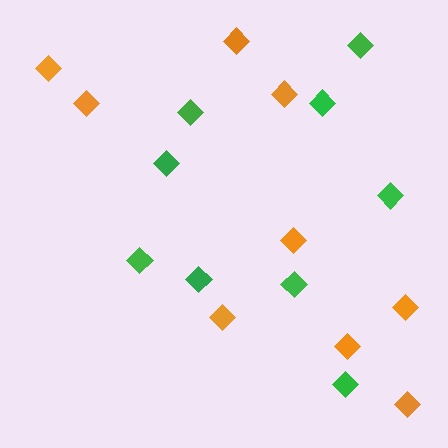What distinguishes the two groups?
There are 2 groups: one group of green diamonds (9) and one group of orange diamonds (9).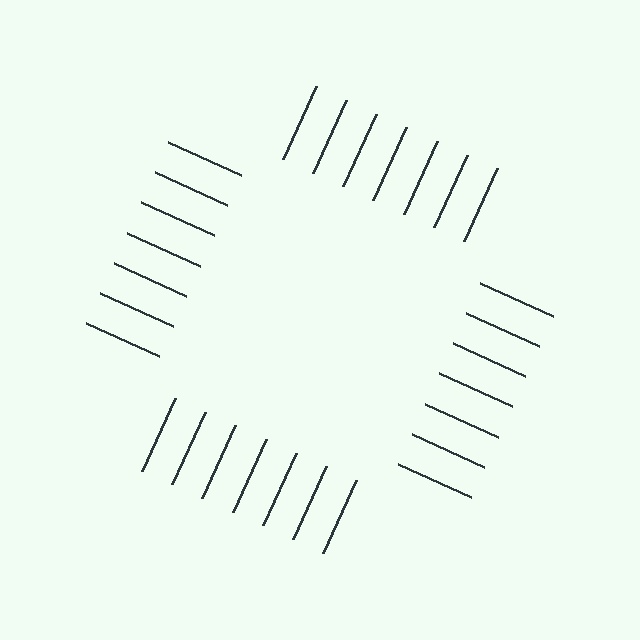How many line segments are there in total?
28 — 7 along each of the 4 edges.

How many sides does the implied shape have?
4 sides — the line-ends trace a square.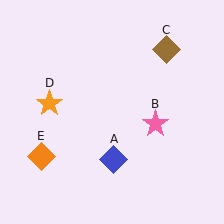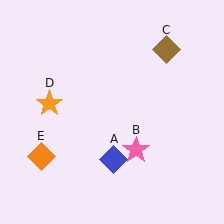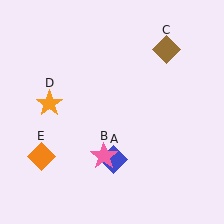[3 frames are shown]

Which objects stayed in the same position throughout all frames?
Blue diamond (object A) and brown diamond (object C) and orange star (object D) and orange diamond (object E) remained stationary.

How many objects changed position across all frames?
1 object changed position: pink star (object B).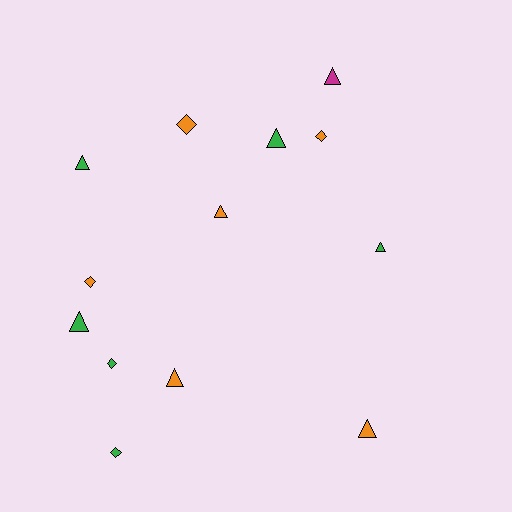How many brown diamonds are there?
There are no brown diamonds.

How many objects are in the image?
There are 13 objects.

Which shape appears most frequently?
Triangle, with 8 objects.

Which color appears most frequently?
Orange, with 6 objects.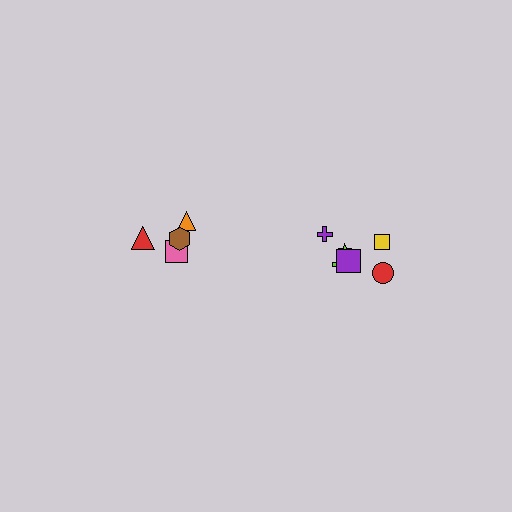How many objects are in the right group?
There are 6 objects.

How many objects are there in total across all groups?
There are 10 objects.